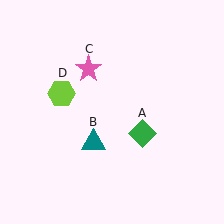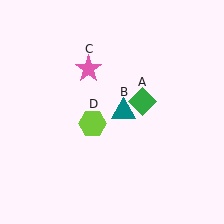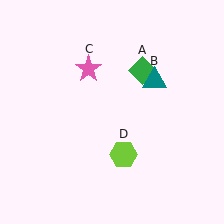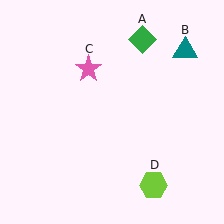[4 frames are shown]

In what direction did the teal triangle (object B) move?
The teal triangle (object B) moved up and to the right.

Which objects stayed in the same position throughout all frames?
Pink star (object C) remained stationary.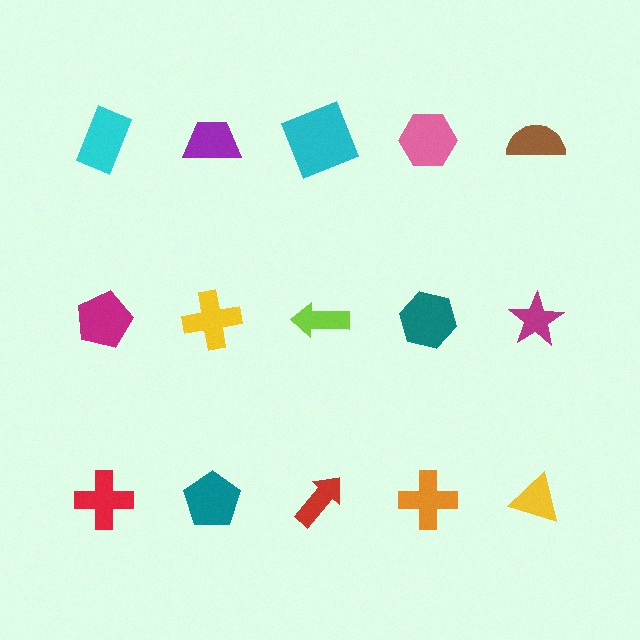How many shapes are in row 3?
5 shapes.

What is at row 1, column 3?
A cyan square.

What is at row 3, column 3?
A red arrow.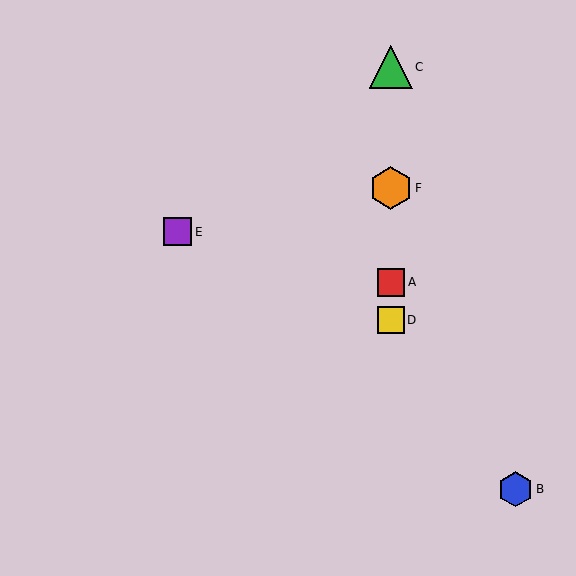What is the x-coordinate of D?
Object D is at x≈391.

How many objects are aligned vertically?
4 objects (A, C, D, F) are aligned vertically.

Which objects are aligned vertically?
Objects A, C, D, F are aligned vertically.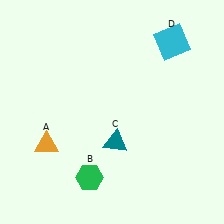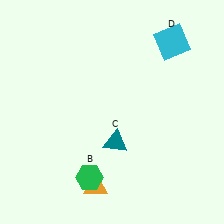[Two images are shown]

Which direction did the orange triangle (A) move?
The orange triangle (A) moved right.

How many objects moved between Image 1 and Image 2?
1 object moved between the two images.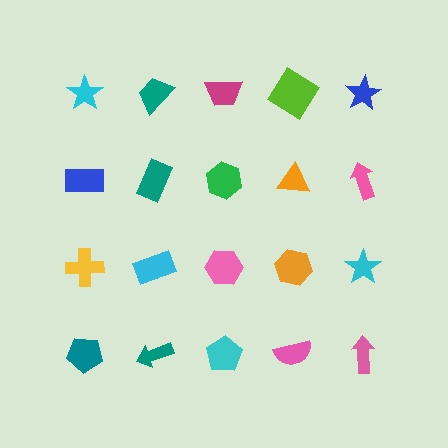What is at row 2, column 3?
A green hexagon.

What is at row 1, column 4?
A lime diamond.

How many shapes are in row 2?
5 shapes.